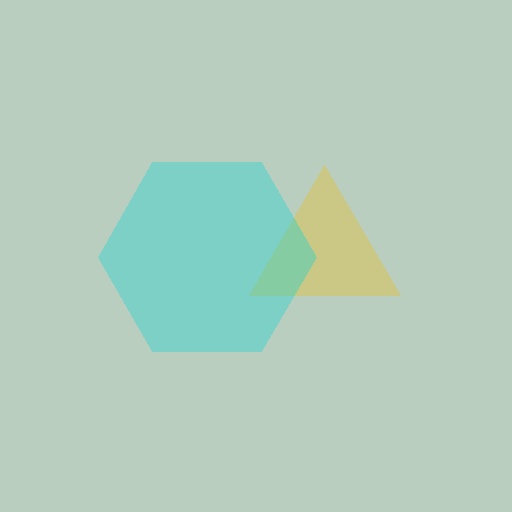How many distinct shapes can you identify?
There are 2 distinct shapes: a yellow triangle, a cyan hexagon.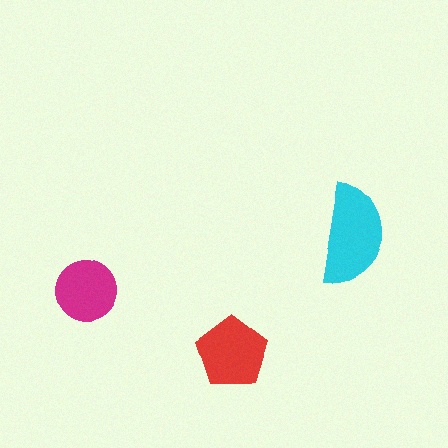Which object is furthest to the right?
The cyan semicircle is rightmost.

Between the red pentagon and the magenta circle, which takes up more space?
The red pentagon.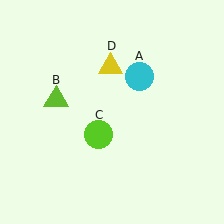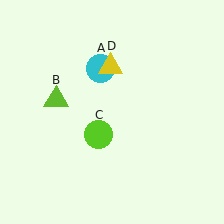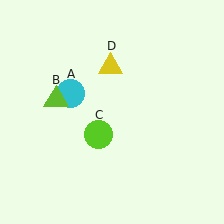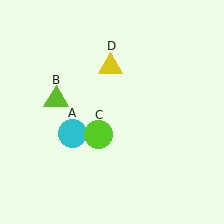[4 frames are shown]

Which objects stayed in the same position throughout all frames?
Lime triangle (object B) and lime circle (object C) and yellow triangle (object D) remained stationary.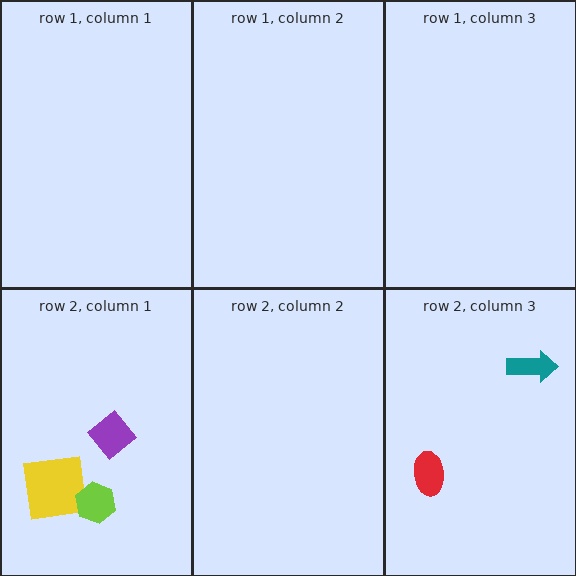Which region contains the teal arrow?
The row 2, column 3 region.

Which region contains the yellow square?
The row 2, column 1 region.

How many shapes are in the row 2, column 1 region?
3.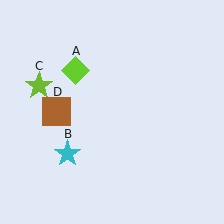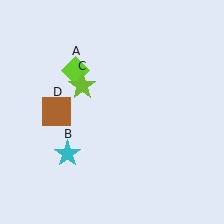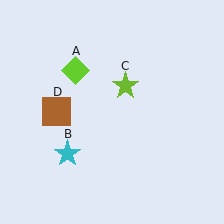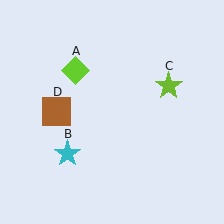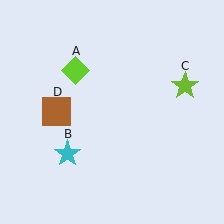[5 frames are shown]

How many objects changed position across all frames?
1 object changed position: lime star (object C).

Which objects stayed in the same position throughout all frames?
Lime diamond (object A) and cyan star (object B) and brown square (object D) remained stationary.